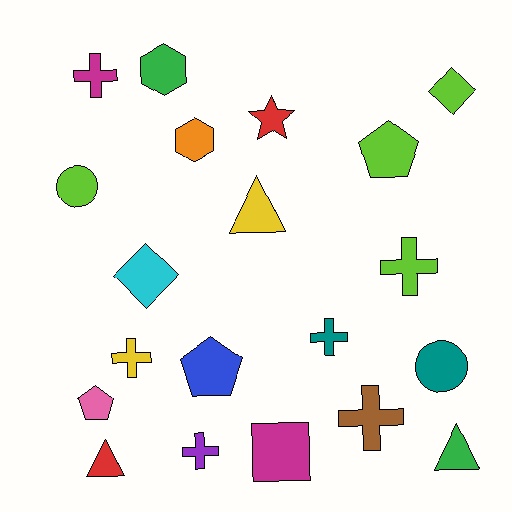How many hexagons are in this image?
There are 2 hexagons.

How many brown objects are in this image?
There is 1 brown object.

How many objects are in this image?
There are 20 objects.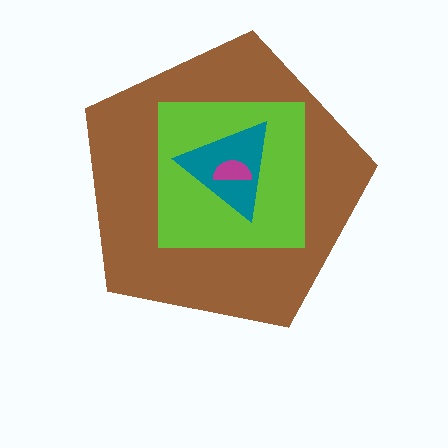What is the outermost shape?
The brown pentagon.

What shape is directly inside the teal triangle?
The magenta semicircle.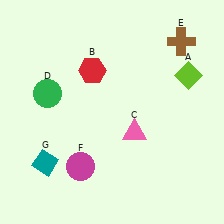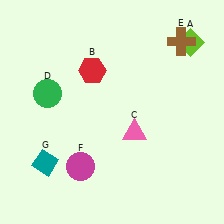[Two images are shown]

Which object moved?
The lime diamond (A) moved up.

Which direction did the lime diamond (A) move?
The lime diamond (A) moved up.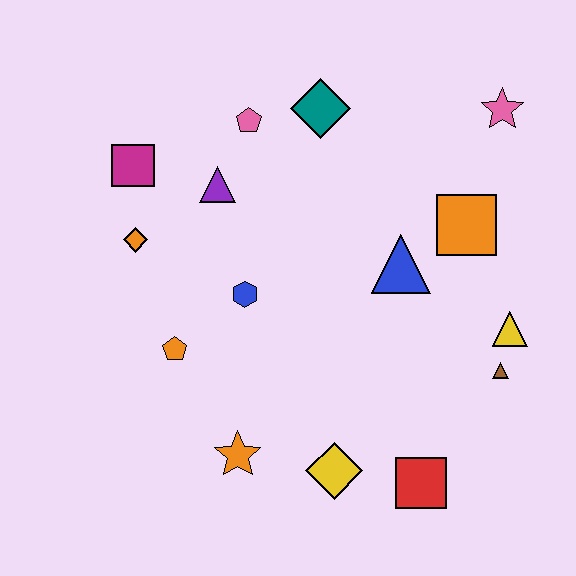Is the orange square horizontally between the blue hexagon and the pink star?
Yes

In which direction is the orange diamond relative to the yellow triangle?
The orange diamond is to the left of the yellow triangle.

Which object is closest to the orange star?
The yellow diamond is closest to the orange star.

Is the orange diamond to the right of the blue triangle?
No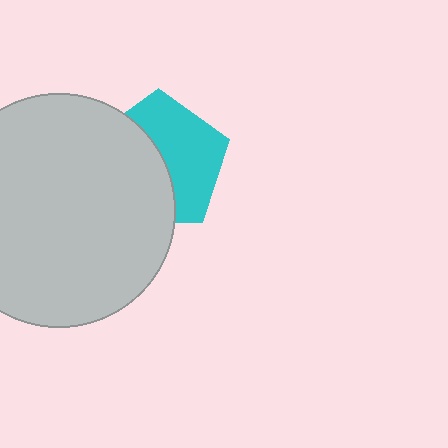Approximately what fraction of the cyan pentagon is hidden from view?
Roughly 50% of the cyan pentagon is hidden behind the light gray circle.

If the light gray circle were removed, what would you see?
You would see the complete cyan pentagon.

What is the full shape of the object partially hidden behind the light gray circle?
The partially hidden object is a cyan pentagon.